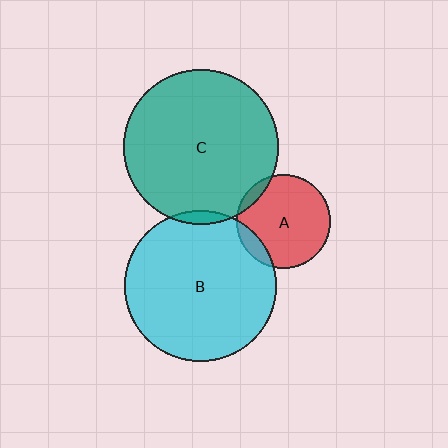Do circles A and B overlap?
Yes.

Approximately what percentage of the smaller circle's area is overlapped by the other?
Approximately 10%.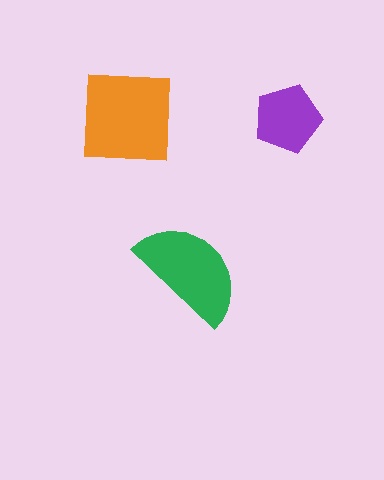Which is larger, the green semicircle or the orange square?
The orange square.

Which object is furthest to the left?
The orange square is leftmost.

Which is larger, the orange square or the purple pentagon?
The orange square.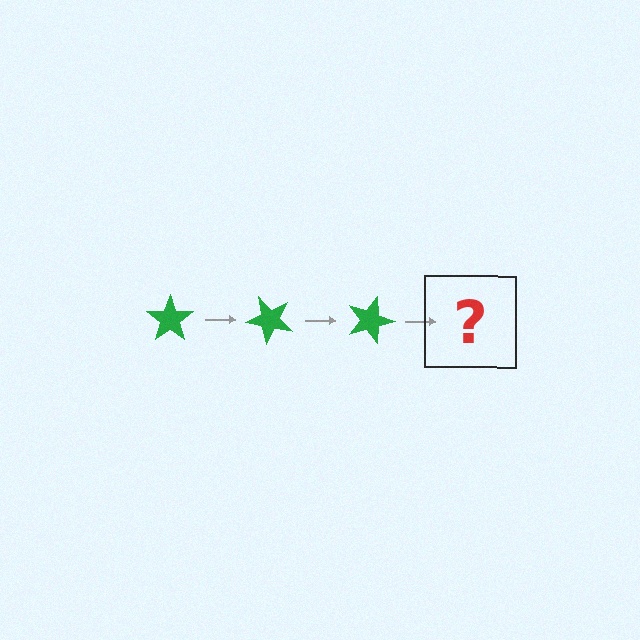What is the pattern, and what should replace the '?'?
The pattern is that the star rotates 45 degrees each step. The '?' should be a green star rotated 135 degrees.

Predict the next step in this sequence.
The next step is a green star rotated 135 degrees.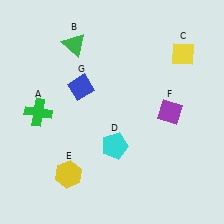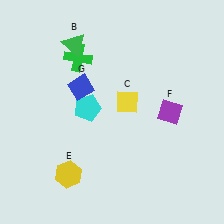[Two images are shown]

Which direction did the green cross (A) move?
The green cross (A) moved up.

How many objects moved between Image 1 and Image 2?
3 objects moved between the two images.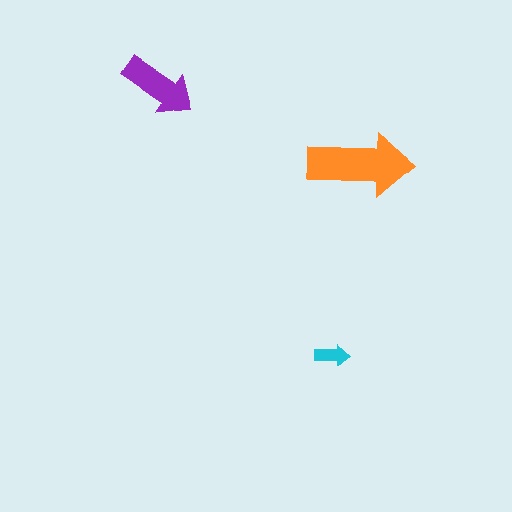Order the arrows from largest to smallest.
the orange one, the purple one, the cyan one.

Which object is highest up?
The purple arrow is topmost.